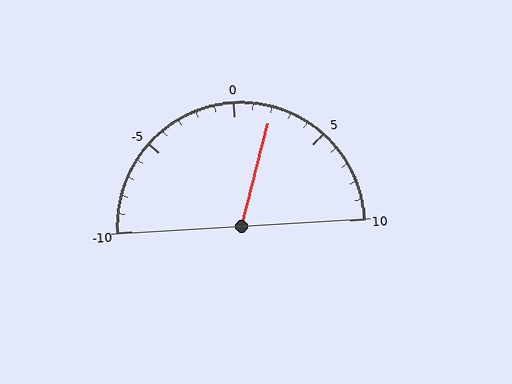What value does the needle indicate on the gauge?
The needle indicates approximately 2.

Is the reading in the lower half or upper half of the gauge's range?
The reading is in the upper half of the range (-10 to 10).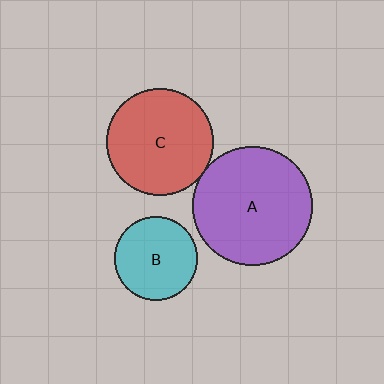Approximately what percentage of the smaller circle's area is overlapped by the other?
Approximately 5%.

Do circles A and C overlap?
Yes.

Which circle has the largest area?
Circle A (purple).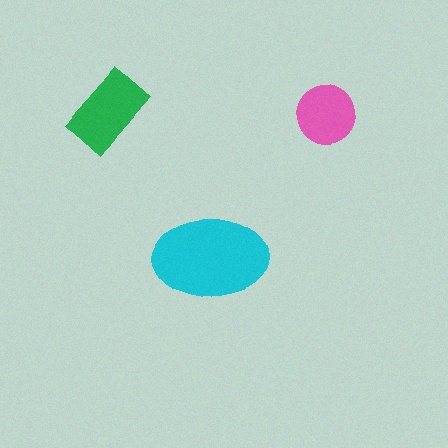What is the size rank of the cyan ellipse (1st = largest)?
1st.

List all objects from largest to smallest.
The cyan ellipse, the green rectangle, the pink circle.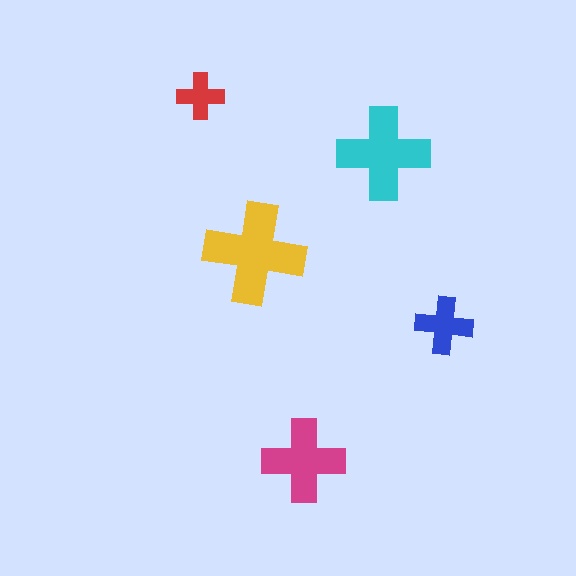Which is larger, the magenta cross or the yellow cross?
The yellow one.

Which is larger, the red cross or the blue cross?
The blue one.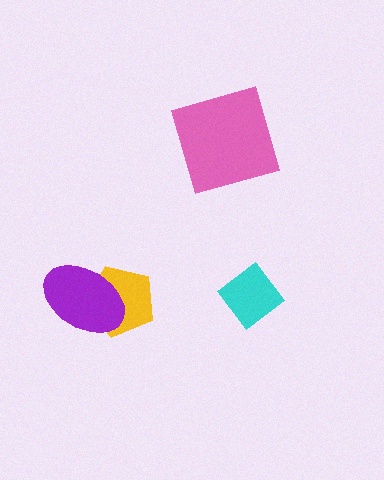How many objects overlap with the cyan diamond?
0 objects overlap with the cyan diamond.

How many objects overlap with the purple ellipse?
1 object overlaps with the purple ellipse.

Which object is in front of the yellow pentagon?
The purple ellipse is in front of the yellow pentagon.